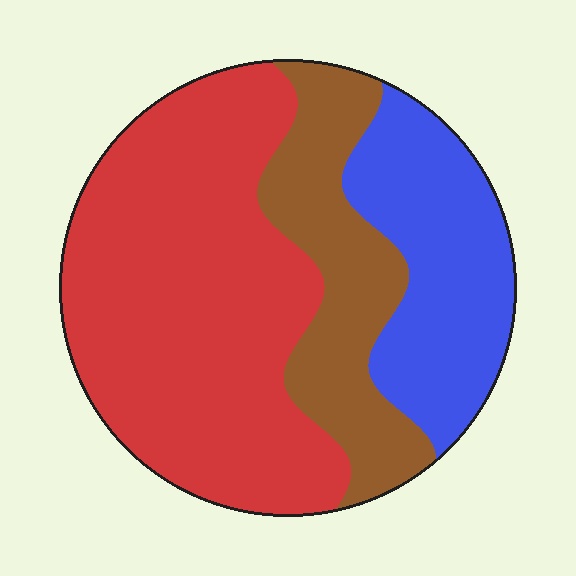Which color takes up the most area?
Red, at roughly 55%.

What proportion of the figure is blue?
Blue covers roughly 25% of the figure.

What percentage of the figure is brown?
Brown covers 23% of the figure.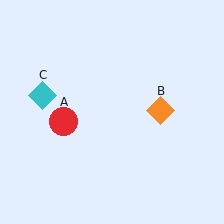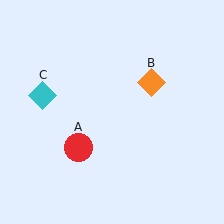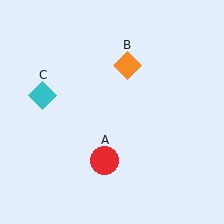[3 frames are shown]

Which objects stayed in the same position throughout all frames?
Cyan diamond (object C) remained stationary.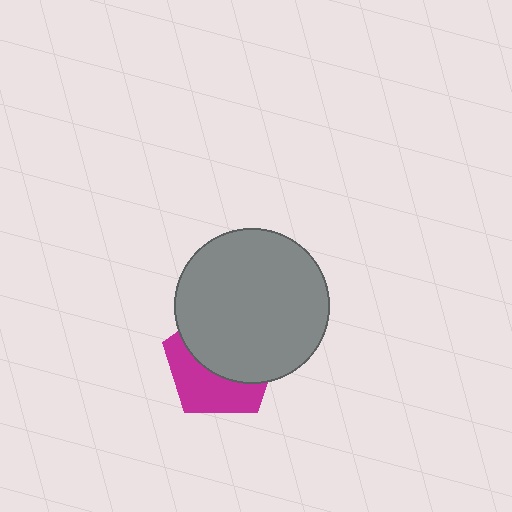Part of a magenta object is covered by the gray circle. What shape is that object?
It is a pentagon.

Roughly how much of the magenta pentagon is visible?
A small part of it is visible (roughly 43%).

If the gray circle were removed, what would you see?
You would see the complete magenta pentagon.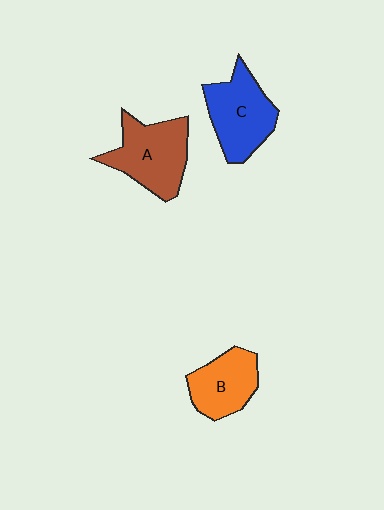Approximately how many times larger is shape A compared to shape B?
Approximately 1.3 times.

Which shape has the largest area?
Shape A (brown).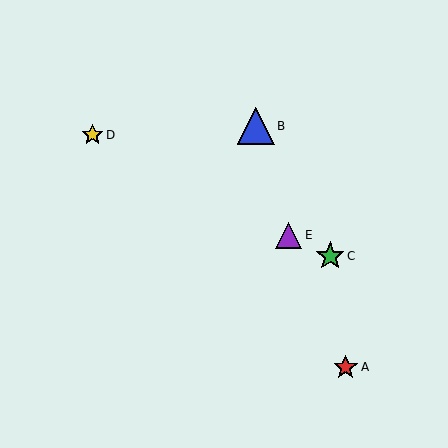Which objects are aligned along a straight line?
Objects C, D, E are aligned along a straight line.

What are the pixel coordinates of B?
Object B is at (256, 126).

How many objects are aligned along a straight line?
3 objects (C, D, E) are aligned along a straight line.